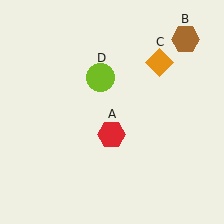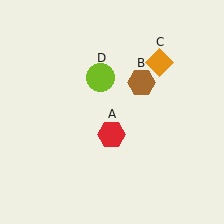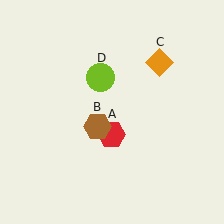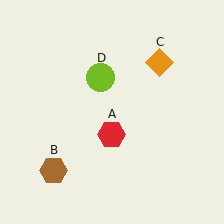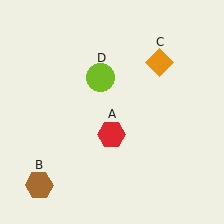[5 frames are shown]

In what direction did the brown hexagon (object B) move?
The brown hexagon (object B) moved down and to the left.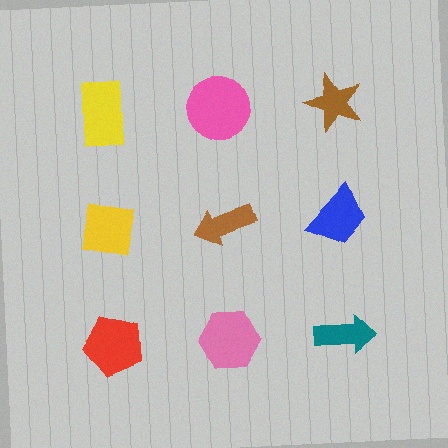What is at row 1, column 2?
A pink circle.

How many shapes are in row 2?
3 shapes.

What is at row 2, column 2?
A brown arrow.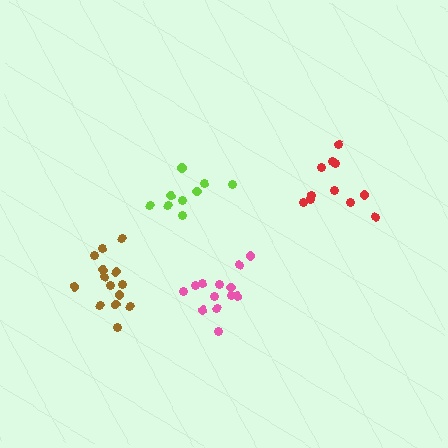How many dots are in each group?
Group 1: 11 dots, Group 2: 13 dots, Group 3: 14 dots, Group 4: 9 dots (47 total).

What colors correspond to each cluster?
The clusters are colored: red, pink, brown, lime.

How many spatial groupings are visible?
There are 4 spatial groupings.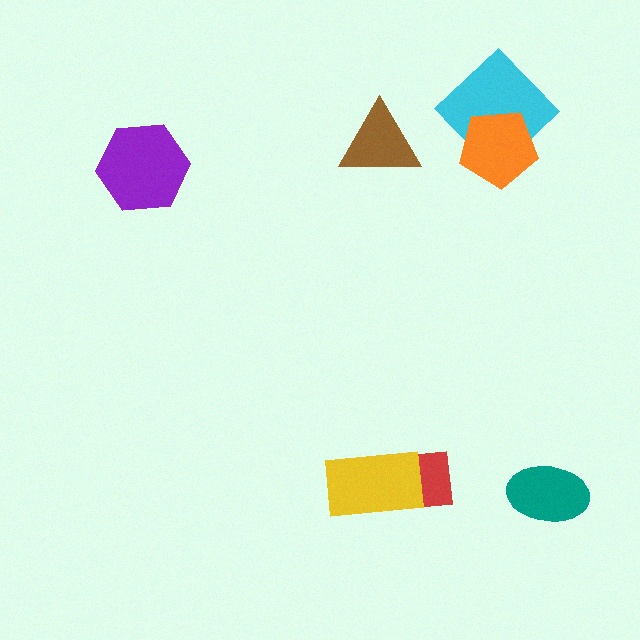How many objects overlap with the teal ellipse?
0 objects overlap with the teal ellipse.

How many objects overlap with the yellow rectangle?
1 object overlaps with the yellow rectangle.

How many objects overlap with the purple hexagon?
0 objects overlap with the purple hexagon.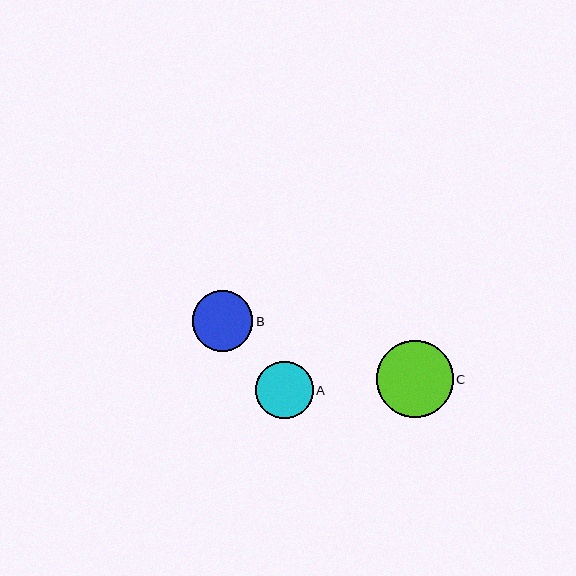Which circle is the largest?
Circle C is the largest with a size of approximately 77 pixels.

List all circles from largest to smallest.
From largest to smallest: C, B, A.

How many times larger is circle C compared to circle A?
Circle C is approximately 1.3 times the size of circle A.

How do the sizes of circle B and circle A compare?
Circle B and circle A are approximately the same size.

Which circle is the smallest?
Circle A is the smallest with a size of approximately 57 pixels.